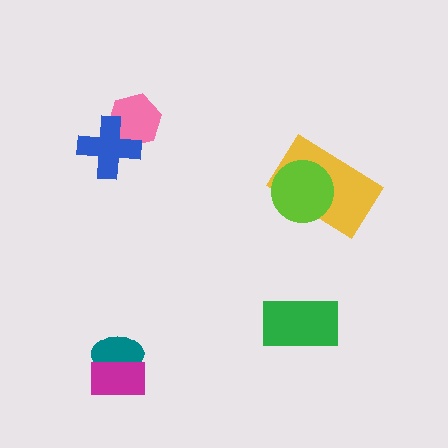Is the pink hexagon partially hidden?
Yes, it is partially covered by another shape.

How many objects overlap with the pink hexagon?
1 object overlaps with the pink hexagon.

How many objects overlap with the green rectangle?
0 objects overlap with the green rectangle.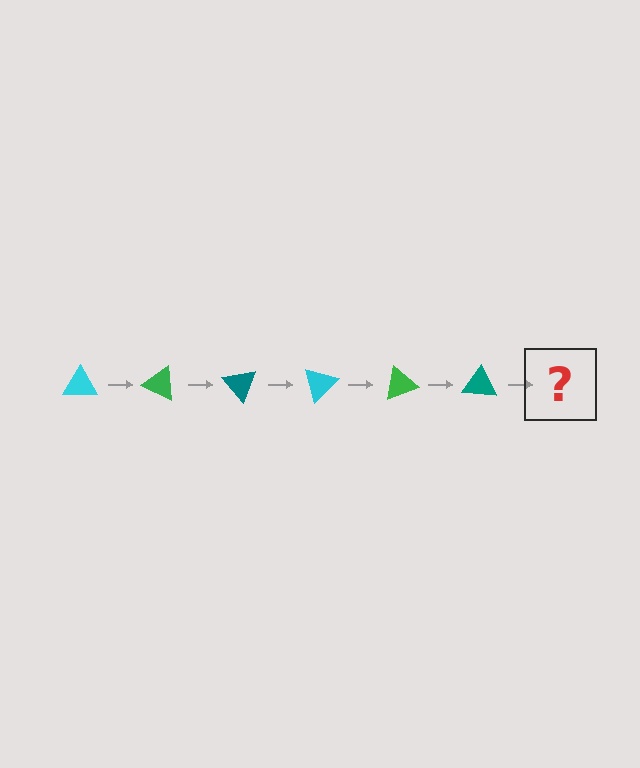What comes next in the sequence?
The next element should be a cyan triangle, rotated 150 degrees from the start.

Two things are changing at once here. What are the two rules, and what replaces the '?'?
The two rules are that it rotates 25 degrees each step and the color cycles through cyan, green, and teal. The '?' should be a cyan triangle, rotated 150 degrees from the start.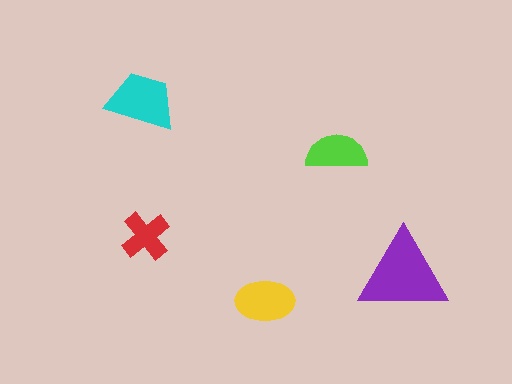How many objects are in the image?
There are 5 objects in the image.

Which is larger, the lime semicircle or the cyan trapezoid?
The cyan trapezoid.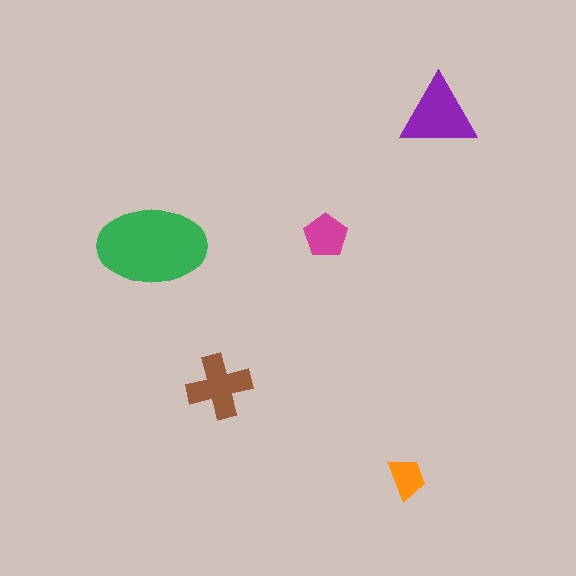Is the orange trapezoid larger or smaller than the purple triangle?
Smaller.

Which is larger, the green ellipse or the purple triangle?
The green ellipse.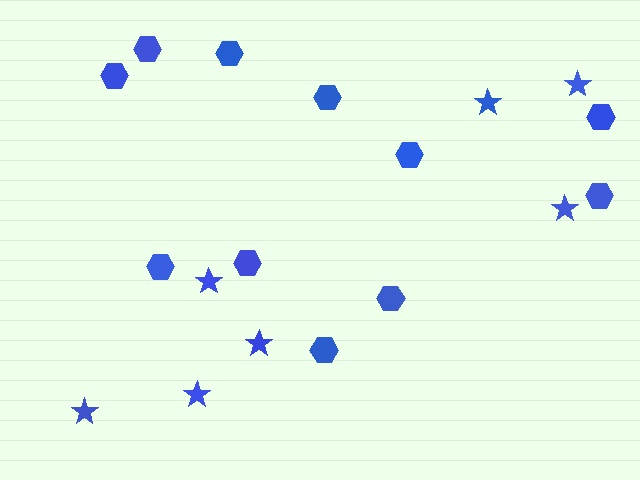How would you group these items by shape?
There are 2 groups: one group of stars (7) and one group of hexagons (11).